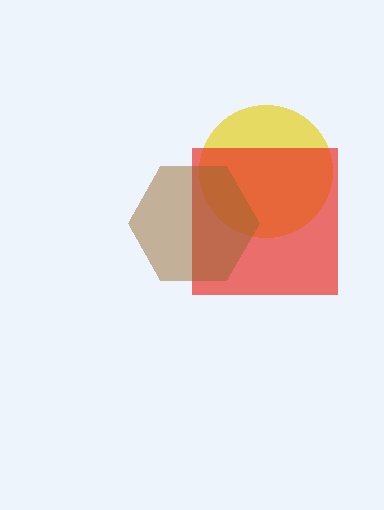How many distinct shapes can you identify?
There are 3 distinct shapes: a yellow circle, a red square, a brown hexagon.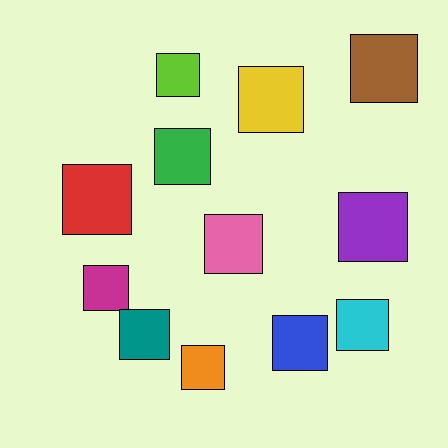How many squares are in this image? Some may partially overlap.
There are 12 squares.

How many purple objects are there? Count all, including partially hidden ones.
There is 1 purple object.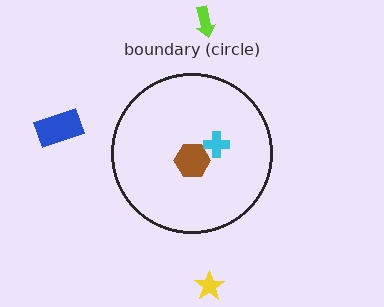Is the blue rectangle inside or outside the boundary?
Outside.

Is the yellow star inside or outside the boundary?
Outside.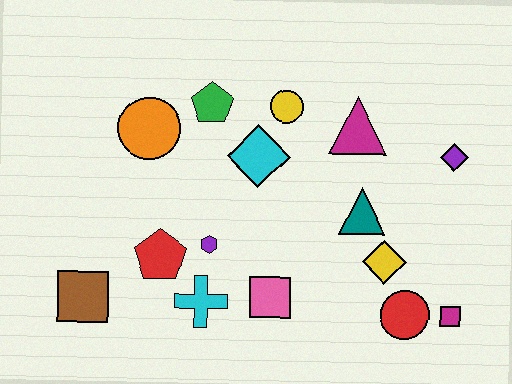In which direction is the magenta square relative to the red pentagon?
The magenta square is to the right of the red pentagon.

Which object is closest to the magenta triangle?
The yellow circle is closest to the magenta triangle.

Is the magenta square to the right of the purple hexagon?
Yes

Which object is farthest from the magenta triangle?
The brown square is farthest from the magenta triangle.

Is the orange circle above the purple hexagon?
Yes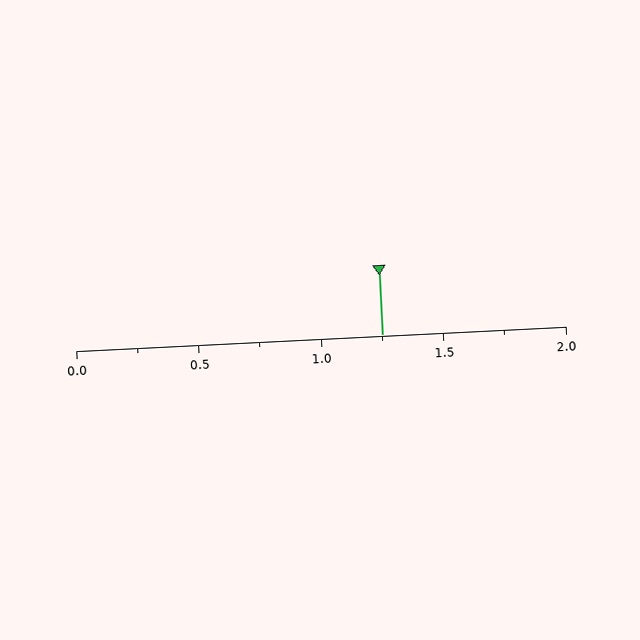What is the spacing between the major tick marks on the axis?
The major ticks are spaced 0.5 apart.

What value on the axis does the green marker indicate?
The marker indicates approximately 1.25.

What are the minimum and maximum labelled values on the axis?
The axis runs from 0.0 to 2.0.